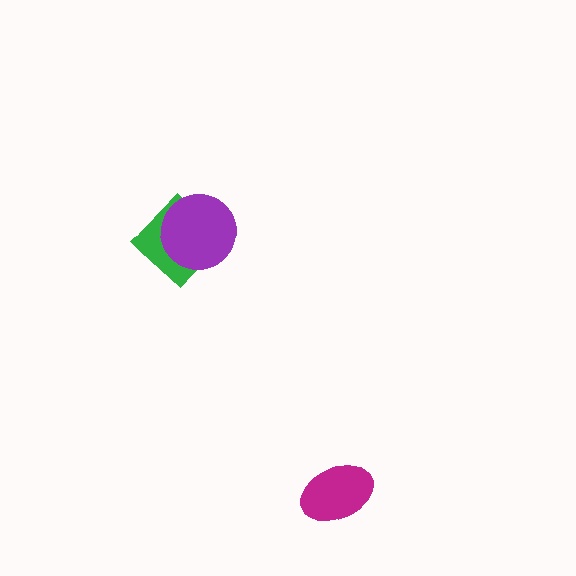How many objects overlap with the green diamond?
1 object overlaps with the green diamond.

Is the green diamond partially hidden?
Yes, it is partially covered by another shape.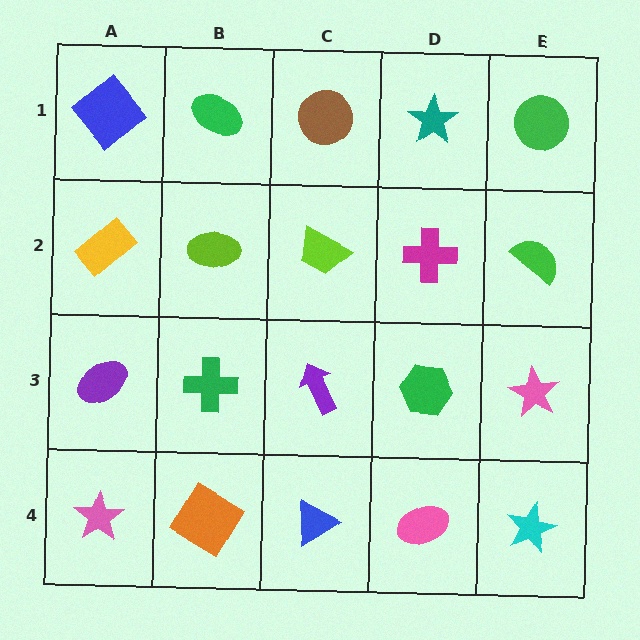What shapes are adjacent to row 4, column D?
A green hexagon (row 3, column D), a blue triangle (row 4, column C), a cyan star (row 4, column E).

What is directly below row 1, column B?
A lime ellipse.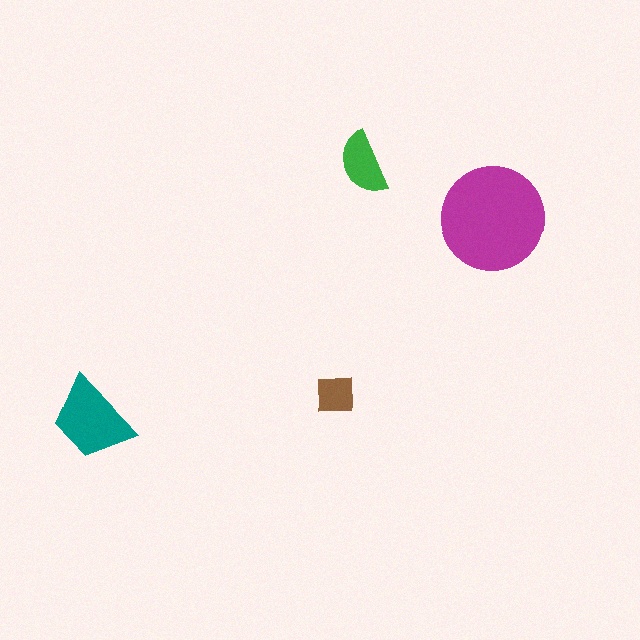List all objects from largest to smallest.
The magenta circle, the teal trapezoid, the green semicircle, the brown square.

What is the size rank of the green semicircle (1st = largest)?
3rd.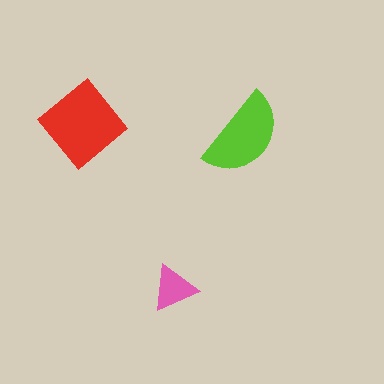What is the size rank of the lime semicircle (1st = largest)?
2nd.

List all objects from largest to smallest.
The red diamond, the lime semicircle, the pink triangle.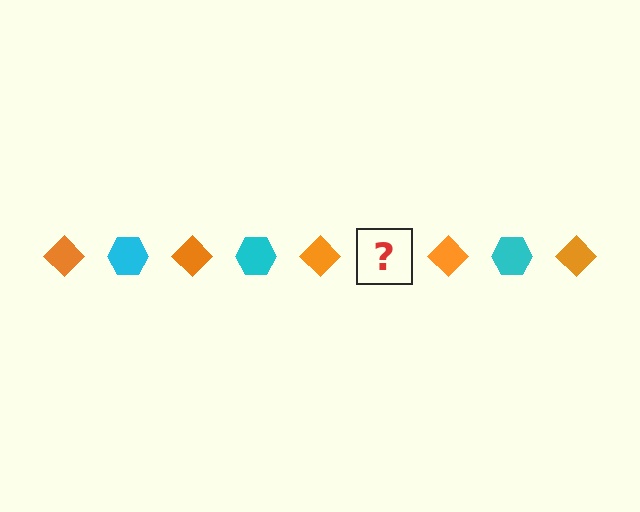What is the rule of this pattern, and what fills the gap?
The rule is that the pattern alternates between orange diamond and cyan hexagon. The gap should be filled with a cyan hexagon.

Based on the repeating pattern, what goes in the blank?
The blank should be a cyan hexagon.